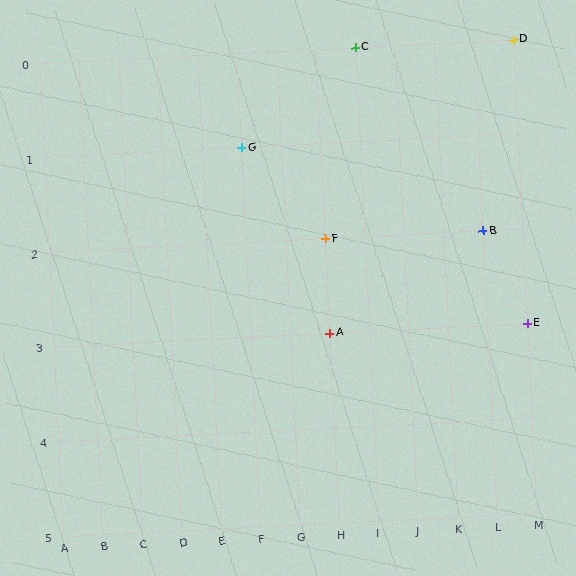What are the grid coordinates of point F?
Point F is at grid coordinates (H, 2).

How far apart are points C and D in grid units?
Points C and D are 4 columns apart.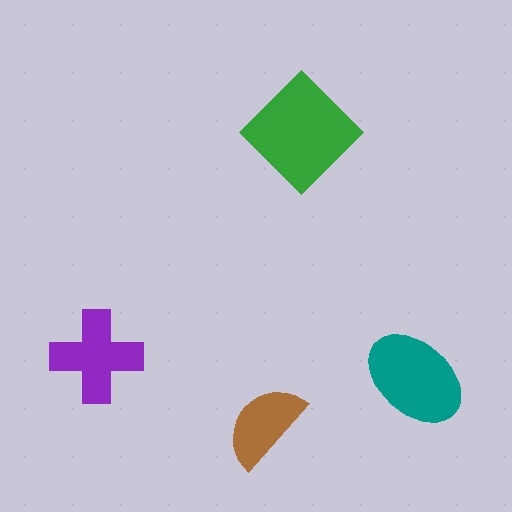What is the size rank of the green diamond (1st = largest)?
1st.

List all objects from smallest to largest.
The brown semicircle, the purple cross, the teal ellipse, the green diamond.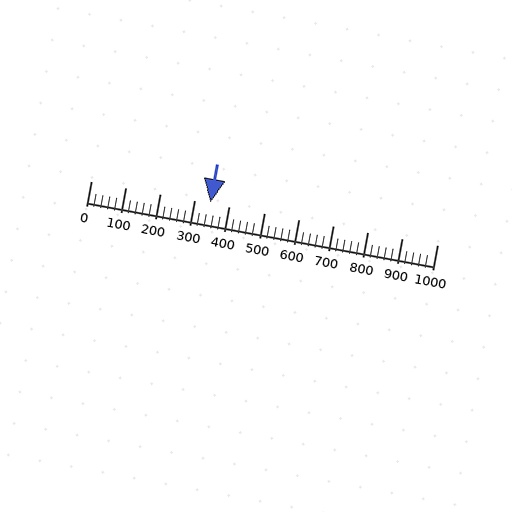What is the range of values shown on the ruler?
The ruler shows values from 0 to 1000.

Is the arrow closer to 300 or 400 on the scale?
The arrow is closer to 300.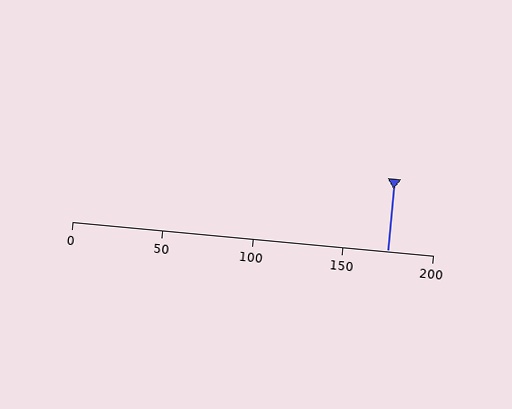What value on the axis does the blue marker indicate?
The marker indicates approximately 175.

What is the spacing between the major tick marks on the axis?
The major ticks are spaced 50 apart.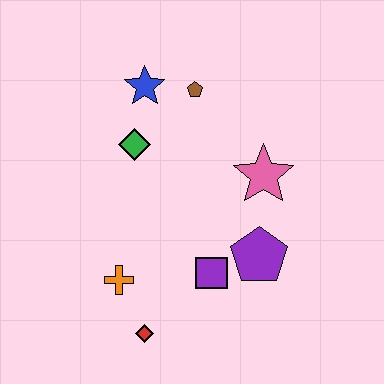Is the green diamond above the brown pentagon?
No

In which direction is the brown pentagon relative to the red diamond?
The brown pentagon is above the red diamond.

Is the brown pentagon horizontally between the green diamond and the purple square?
Yes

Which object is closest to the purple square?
The purple pentagon is closest to the purple square.